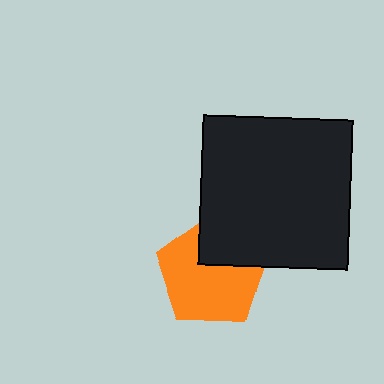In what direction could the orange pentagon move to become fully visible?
The orange pentagon could move down. That would shift it out from behind the black square entirely.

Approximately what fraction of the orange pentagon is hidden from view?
Roughly 30% of the orange pentagon is hidden behind the black square.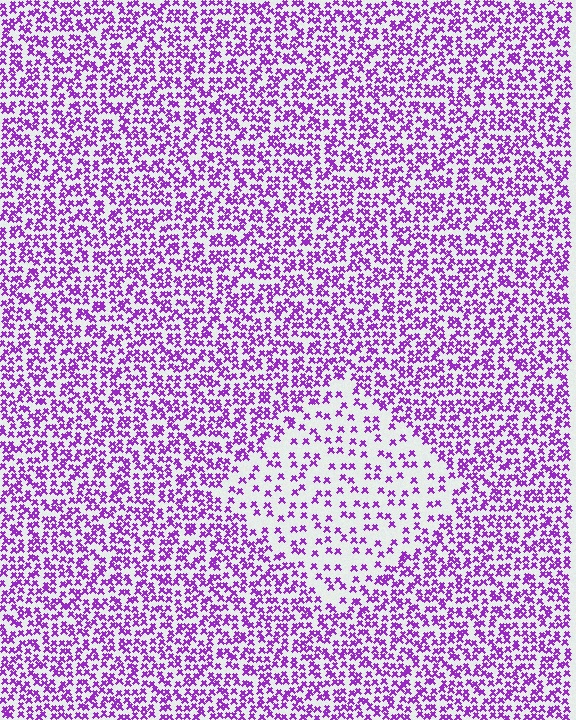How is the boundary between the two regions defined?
The boundary is defined by a change in element density (approximately 2.3x ratio). All elements are the same color, size, and shape.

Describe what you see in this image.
The image contains small purple elements arranged at two different densities. A diamond-shaped region is visible where the elements are less densely packed than the surrounding area.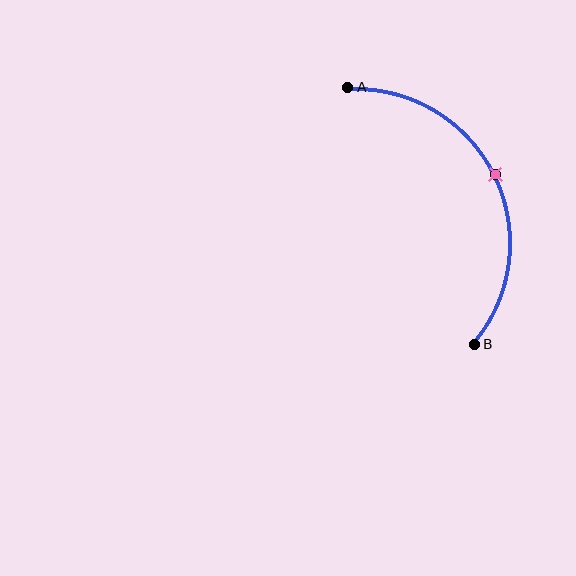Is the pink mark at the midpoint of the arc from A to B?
Yes. The pink mark lies on the arc at equal arc-length from both A and B — it is the arc midpoint.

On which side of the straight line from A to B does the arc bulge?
The arc bulges to the right of the straight line connecting A and B.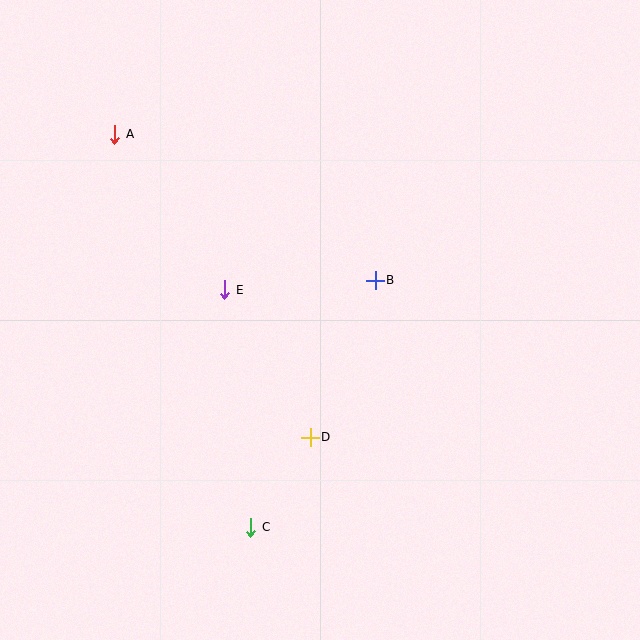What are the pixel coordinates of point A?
Point A is at (115, 134).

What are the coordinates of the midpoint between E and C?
The midpoint between E and C is at (238, 408).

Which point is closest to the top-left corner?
Point A is closest to the top-left corner.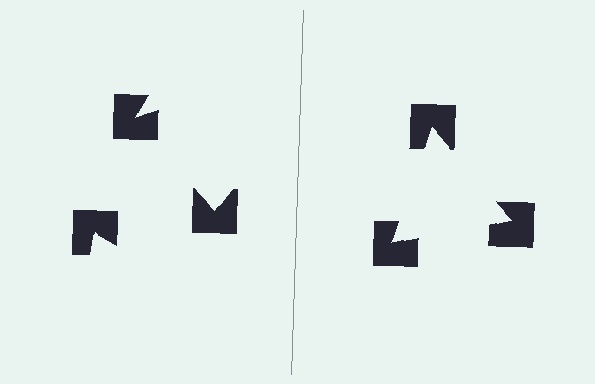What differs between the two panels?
The notched squares are positioned identically on both sides; only the wedge orientations differ. On the right they align to a triangle; on the left they are misaligned.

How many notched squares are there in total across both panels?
6 — 3 on each side.